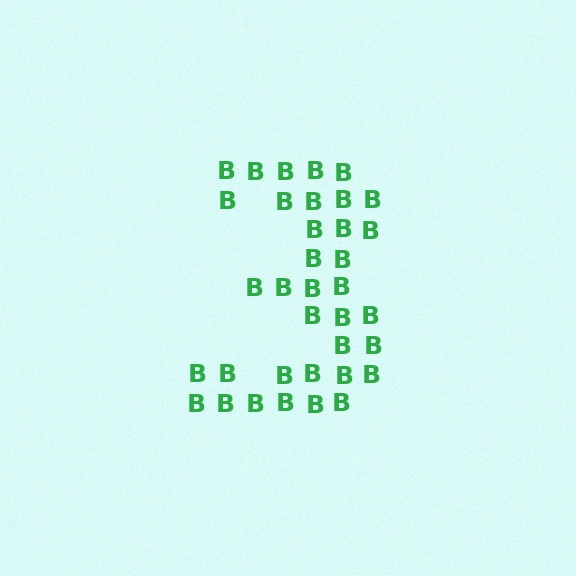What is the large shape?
The large shape is the digit 3.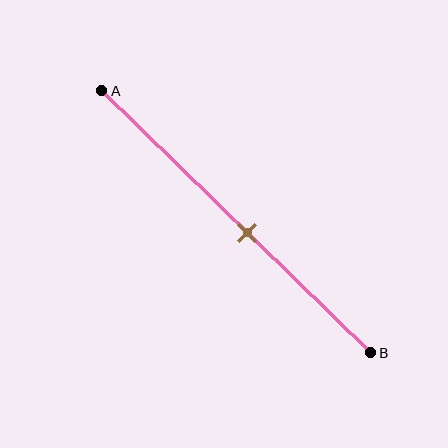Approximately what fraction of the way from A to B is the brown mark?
The brown mark is approximately 55% of the way from A to B.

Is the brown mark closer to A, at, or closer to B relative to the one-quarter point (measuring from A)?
The brown mark is closer to point B than the one-quarter point of segment AB.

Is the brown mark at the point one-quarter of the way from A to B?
No, the mark is at about 55% from A, not at the 25% one-quarter point.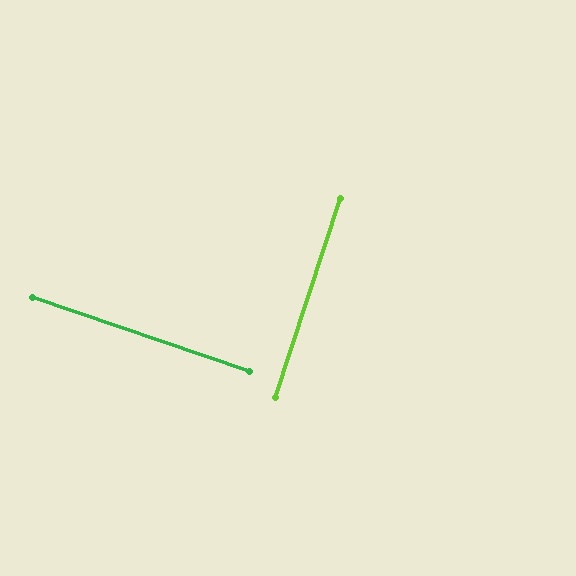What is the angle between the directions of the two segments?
Approximately 89 degrees.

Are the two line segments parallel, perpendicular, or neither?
Perpendicular — they meet at approximately 89°.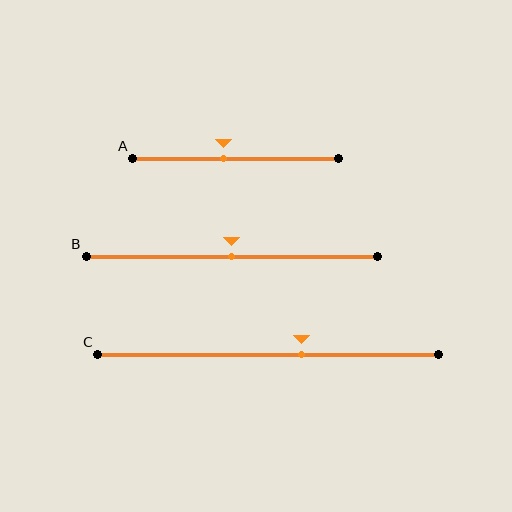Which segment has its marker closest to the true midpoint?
Segment B has its marker closest to the true midpoint.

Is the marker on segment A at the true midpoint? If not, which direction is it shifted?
No, the marker on segment A is shifted to the left by about 6% of the segment length.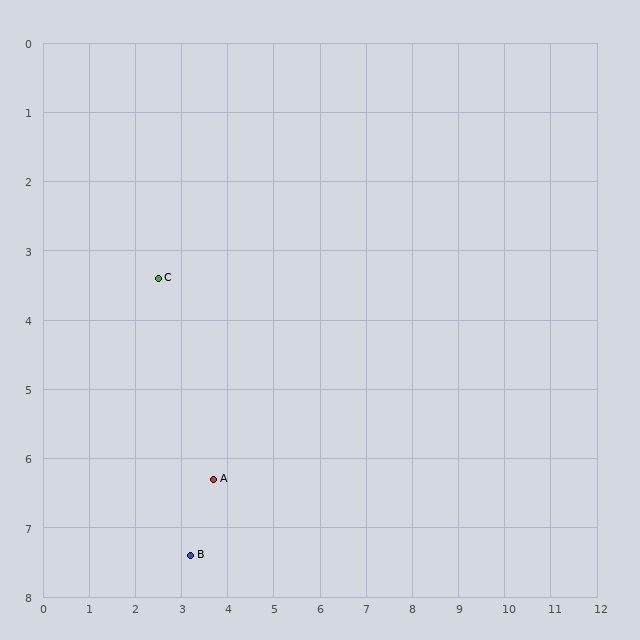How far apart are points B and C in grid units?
Points B and C are about 4.1 grid units apart.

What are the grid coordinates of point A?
Point A is at approximately (3.7, 6.3).